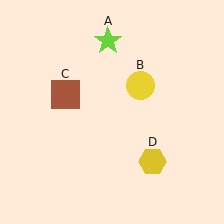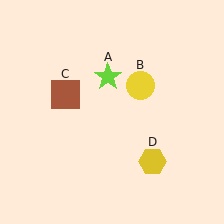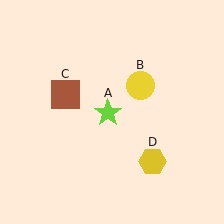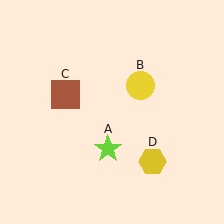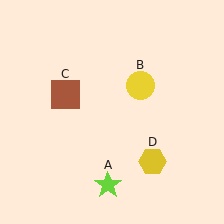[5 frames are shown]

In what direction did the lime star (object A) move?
The lime star (object A) moved down.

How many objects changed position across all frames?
1 object changed position: lime star (object A).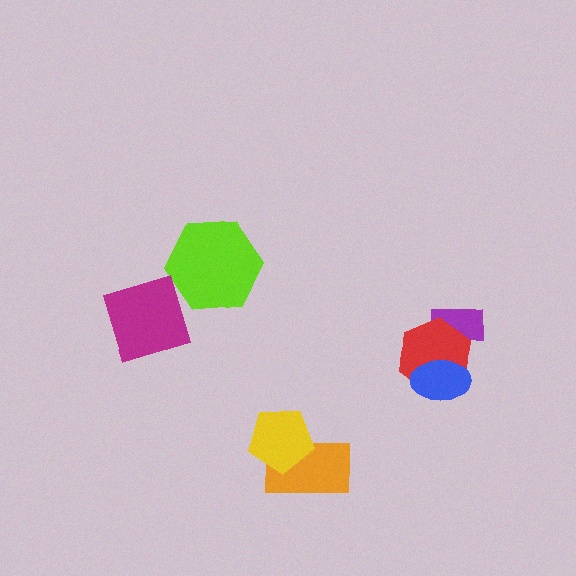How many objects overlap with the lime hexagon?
0 objects overlap with the lime hexagon.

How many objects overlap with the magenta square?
0 objects overlap with the magenta square.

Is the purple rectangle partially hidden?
Yes, it is partially covered by another shape.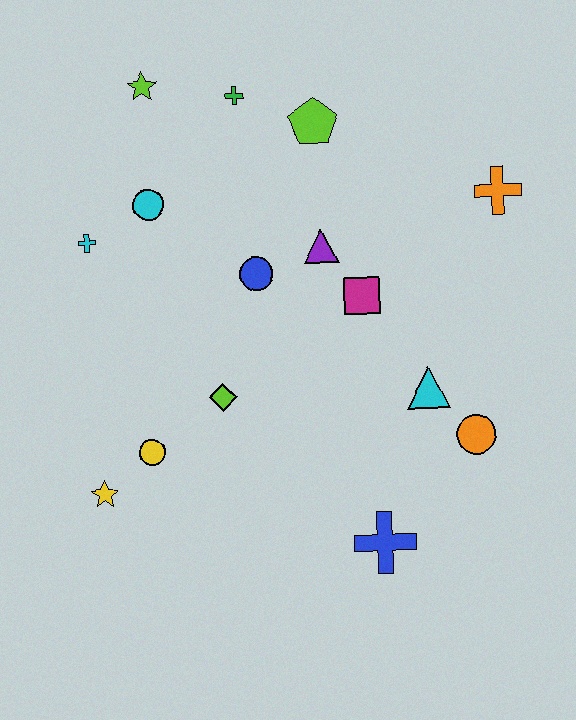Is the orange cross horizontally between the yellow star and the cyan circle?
No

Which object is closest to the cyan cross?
The cyan circle is closest to the cyan cross.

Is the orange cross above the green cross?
No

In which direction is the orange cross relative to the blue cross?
The orange cross is above the blue cross.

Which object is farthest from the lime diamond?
The orange cross is farthest from the lime diamond.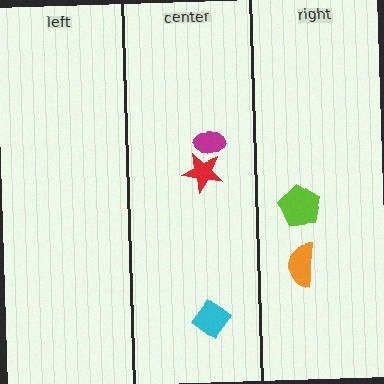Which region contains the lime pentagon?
The right region.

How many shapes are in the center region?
3.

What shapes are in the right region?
The orange semicircle, the lime pentagon.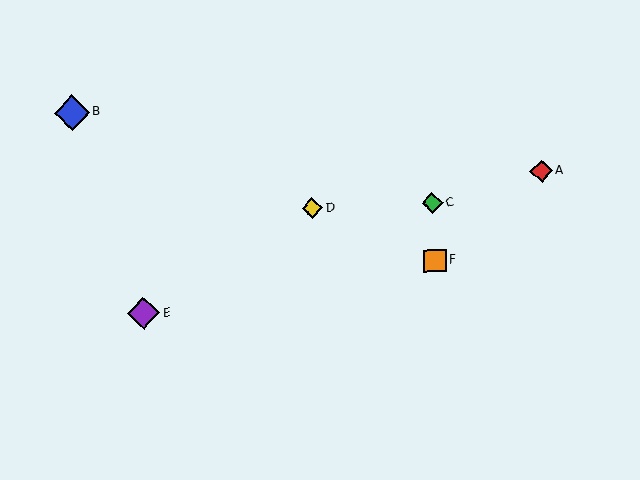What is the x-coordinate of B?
Object B is at x≈72.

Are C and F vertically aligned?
Yes, both are at x≈432.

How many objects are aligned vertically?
2 objects (C, F) are aligned vertically.